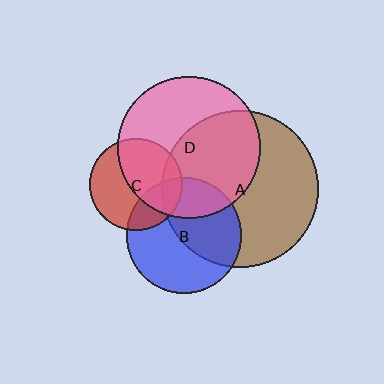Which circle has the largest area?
Circle A (brown).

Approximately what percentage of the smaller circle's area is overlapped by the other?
Approximately 15%.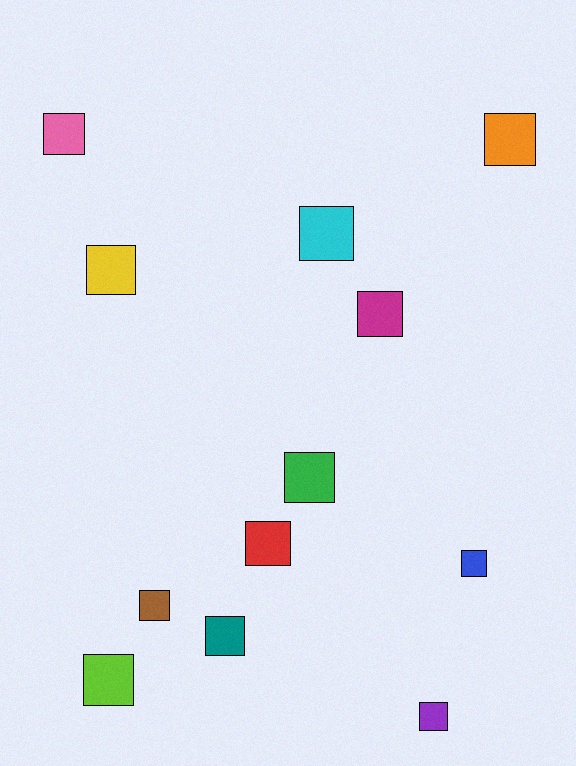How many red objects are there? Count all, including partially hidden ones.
There is 1 red object.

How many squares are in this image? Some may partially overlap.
There are 12 squares.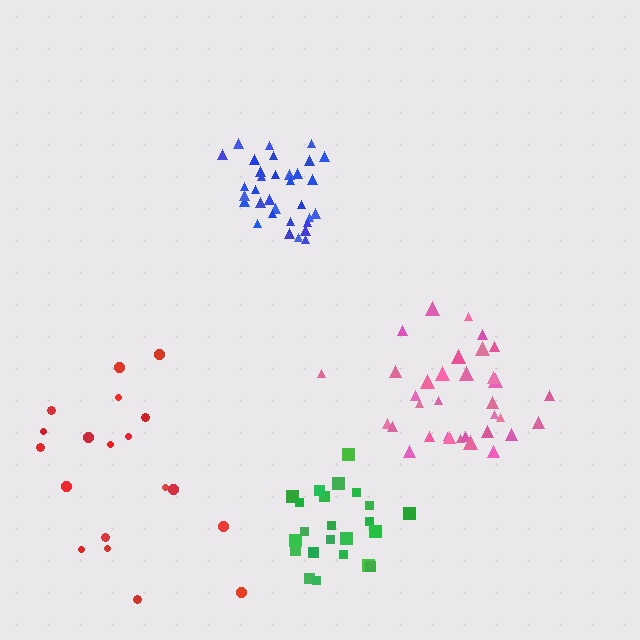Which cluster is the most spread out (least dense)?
Red.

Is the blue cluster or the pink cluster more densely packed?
Blue.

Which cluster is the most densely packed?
Blue.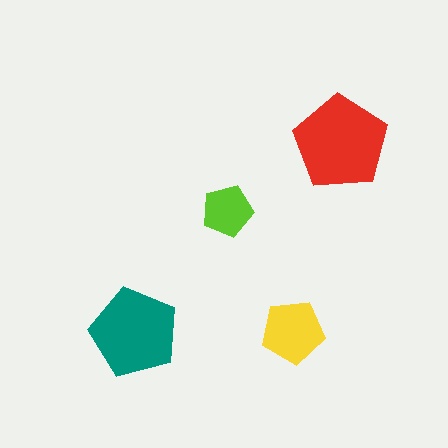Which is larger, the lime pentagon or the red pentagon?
The red one.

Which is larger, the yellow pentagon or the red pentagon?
The red one.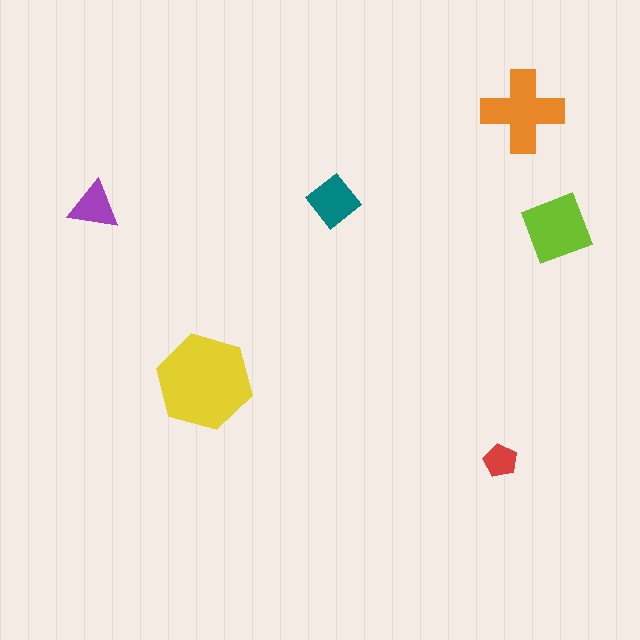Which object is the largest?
The yellow hexagon.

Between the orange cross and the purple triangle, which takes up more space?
The orange cross.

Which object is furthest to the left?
The purple triangle is leftmost.